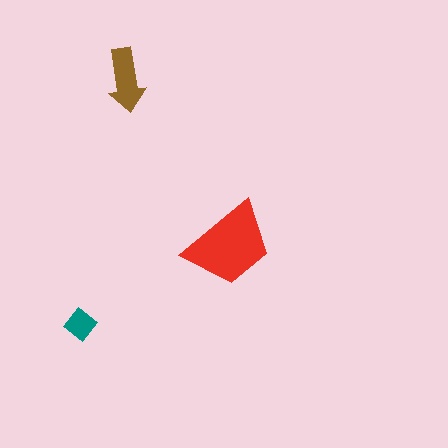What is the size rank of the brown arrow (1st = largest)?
2nd.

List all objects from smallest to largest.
The teal diamond, the brown arrow, the red trapezoid.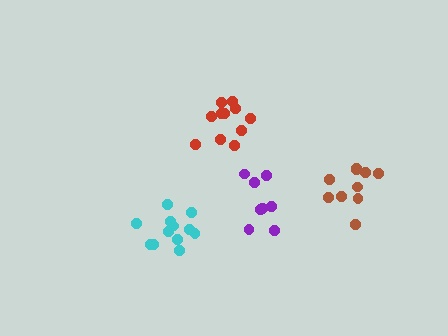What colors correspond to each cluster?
The clusters are colored: cyan, purple, brown, red.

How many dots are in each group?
Group 1: 12 dots, Group 2: 8 dots, Group 3: 10 dots, Group 4: 11 dots (41 total).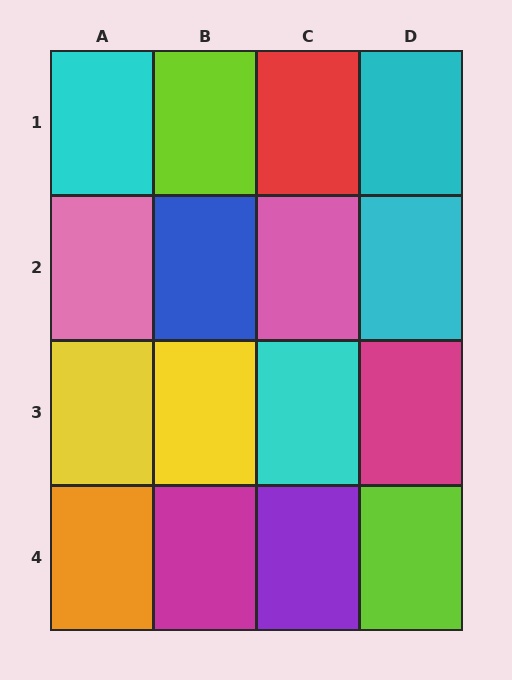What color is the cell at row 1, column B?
Lime.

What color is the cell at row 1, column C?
Red.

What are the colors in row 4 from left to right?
Orange, magenta, purple, lime.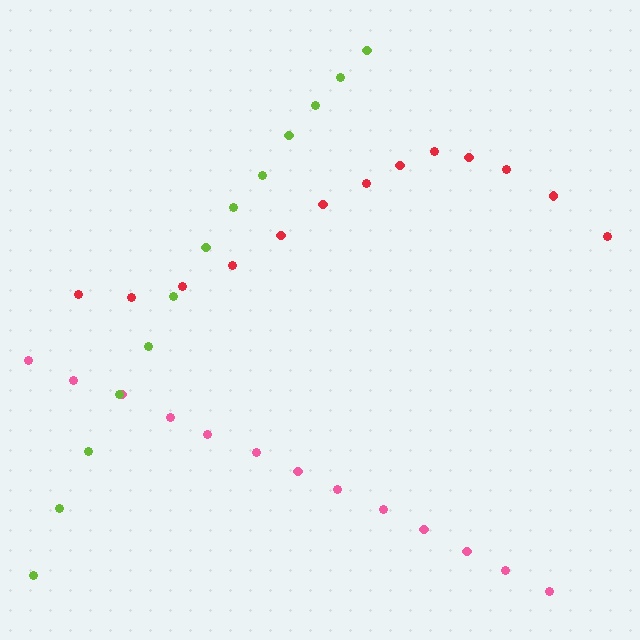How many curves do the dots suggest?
There are 3 distinct paths.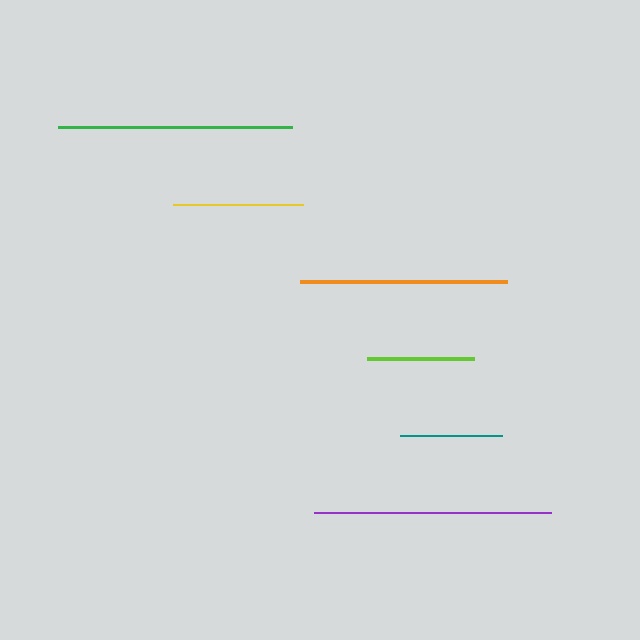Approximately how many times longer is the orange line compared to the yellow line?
The orange line is approximately 1.6 times the length of the yellow line.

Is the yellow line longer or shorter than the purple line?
The purple line is longer than the yellow line.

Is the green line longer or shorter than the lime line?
The green line is longer than the lime line.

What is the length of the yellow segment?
The yellow segment is approximately 130 pixels long.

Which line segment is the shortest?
The teal line is the shortest at approximately 101 pixels.